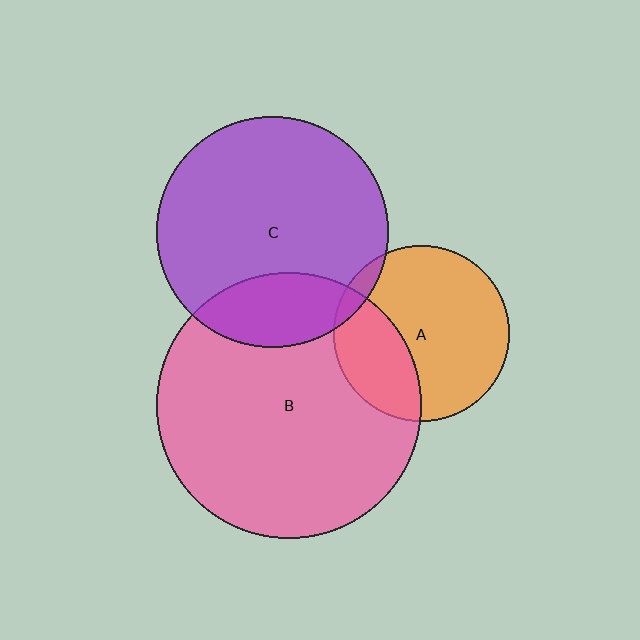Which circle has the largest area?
Circle B (pink).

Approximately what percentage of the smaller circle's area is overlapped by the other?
Approximately 5%.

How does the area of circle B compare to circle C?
Approximately 1.3 times.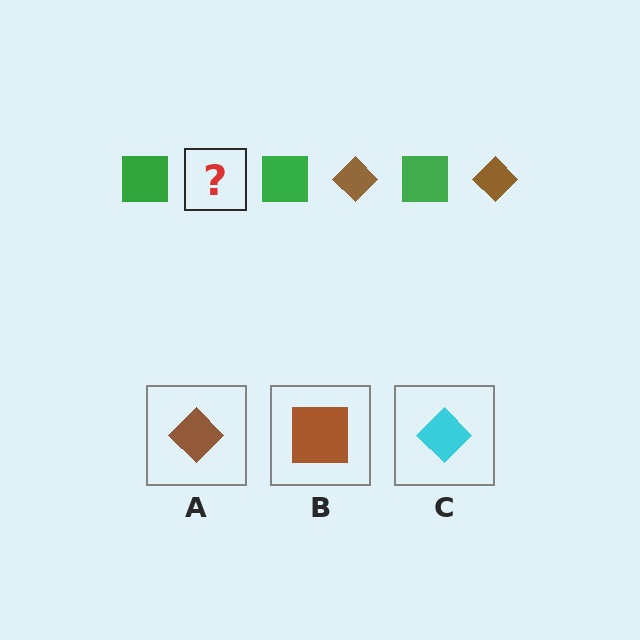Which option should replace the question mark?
Option A.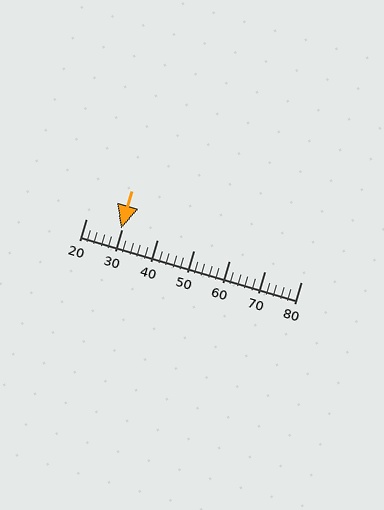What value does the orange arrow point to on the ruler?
The orange arrow points to approximately 30.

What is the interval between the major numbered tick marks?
The major tick marks are spaced 10 units apart.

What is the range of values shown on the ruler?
The ruler shows values from 20 to 80.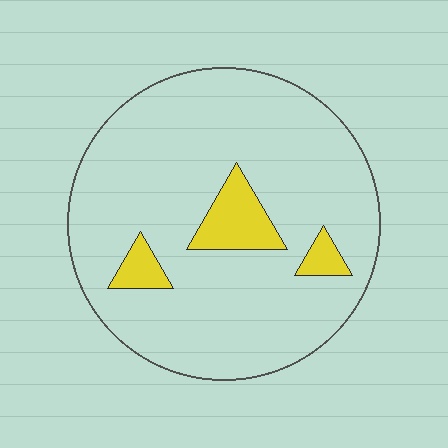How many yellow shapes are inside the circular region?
3.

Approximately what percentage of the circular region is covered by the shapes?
Approximately 10%.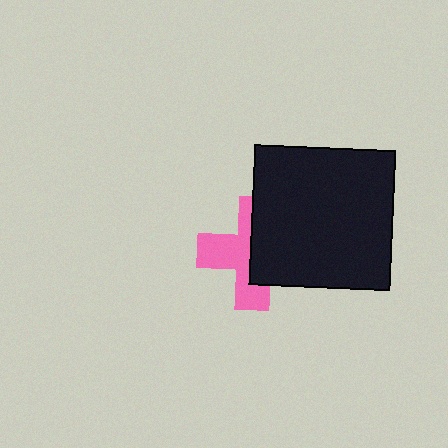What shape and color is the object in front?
The object in front is a black square.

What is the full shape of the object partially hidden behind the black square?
The partially hidden object is a pink cross.